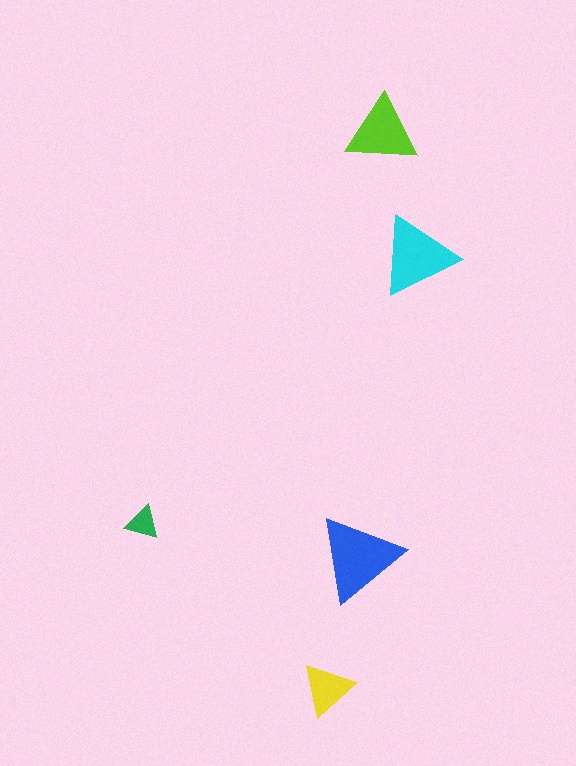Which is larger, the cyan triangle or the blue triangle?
The blue one.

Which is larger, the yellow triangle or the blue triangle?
The blue one.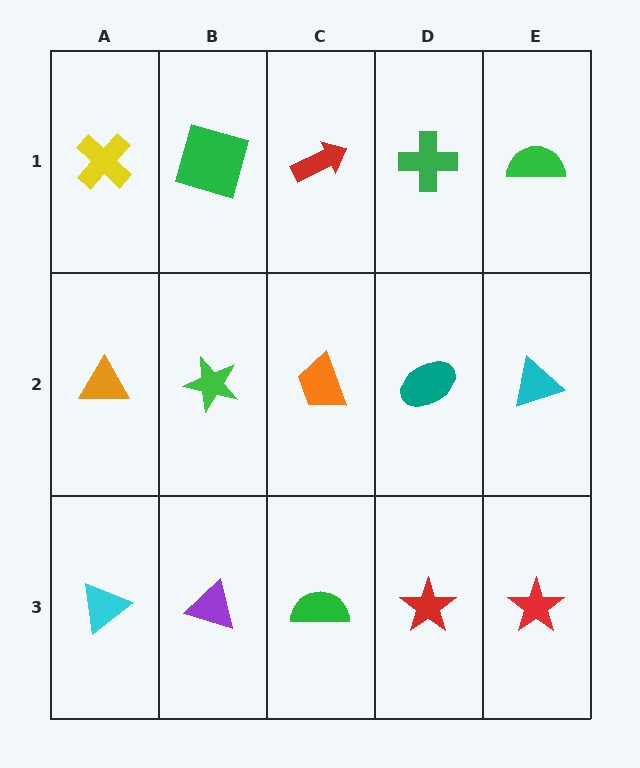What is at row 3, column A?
A cyan triangle.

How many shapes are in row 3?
5 shapes.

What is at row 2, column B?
A green star.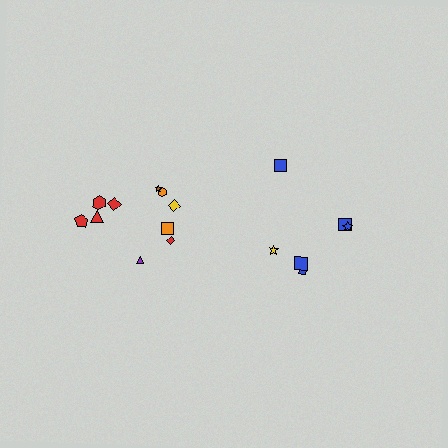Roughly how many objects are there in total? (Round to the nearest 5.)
Roughly 15 objects in total.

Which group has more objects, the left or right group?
The left group.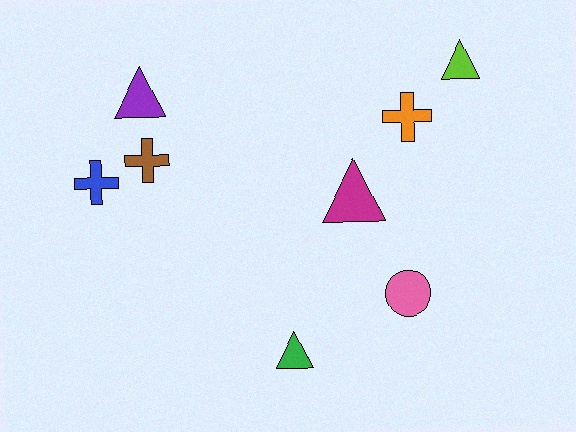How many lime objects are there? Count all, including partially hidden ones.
There is 1 lime object.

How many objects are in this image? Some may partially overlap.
There are 8 objects.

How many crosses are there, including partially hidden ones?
There are 3 crosses.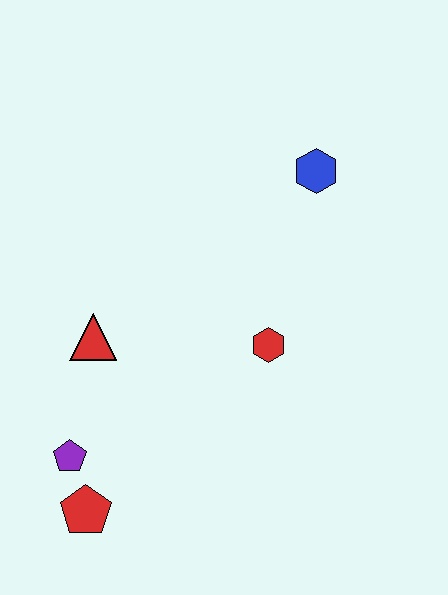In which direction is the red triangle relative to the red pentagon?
The red triangle is above the red pentagon.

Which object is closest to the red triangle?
The purple pentagon is closest to the red triangle.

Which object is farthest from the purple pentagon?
The blue hexagon is farthest from the purple pentagon.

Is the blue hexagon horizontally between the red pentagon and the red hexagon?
No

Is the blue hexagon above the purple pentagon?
Yes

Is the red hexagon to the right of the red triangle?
Yes